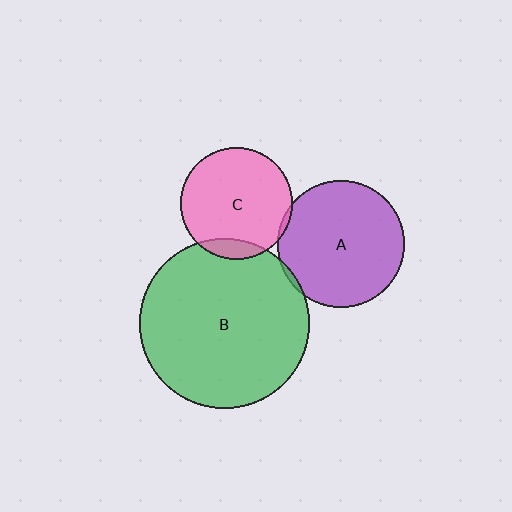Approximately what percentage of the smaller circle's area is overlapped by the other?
Approximately 10%.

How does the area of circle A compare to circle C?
Approximately 1.3 times.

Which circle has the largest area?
Circle B (green).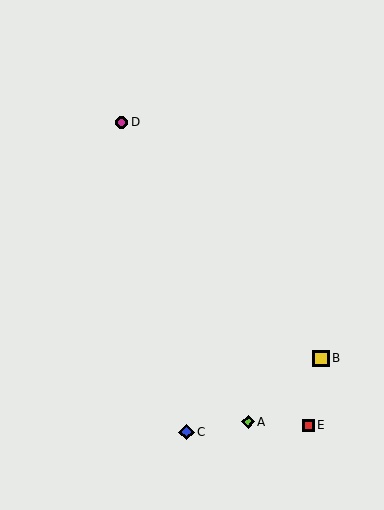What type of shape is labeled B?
Shape B is a yellow square.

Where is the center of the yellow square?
The center of the yellow square is at (321, 358).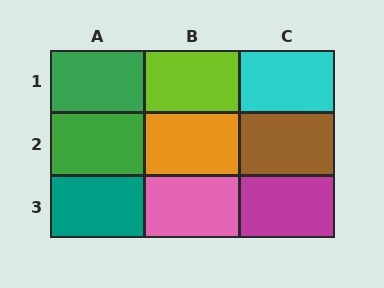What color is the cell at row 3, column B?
Pink.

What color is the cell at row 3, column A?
Teal.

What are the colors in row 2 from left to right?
Green, orange, brown.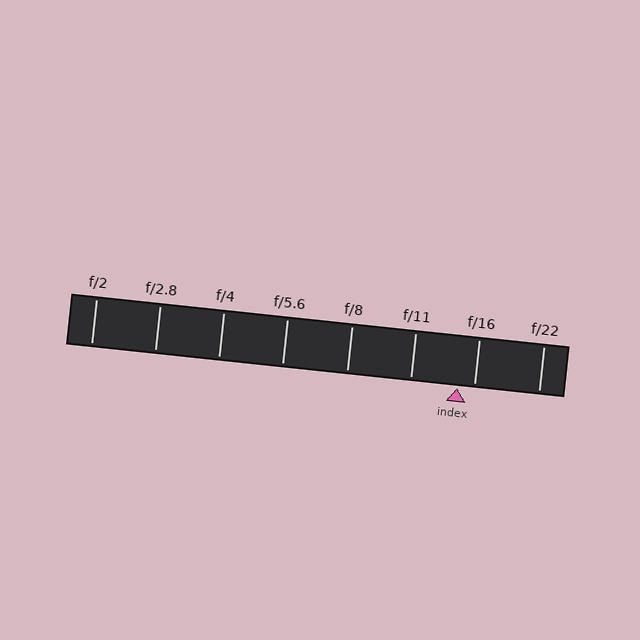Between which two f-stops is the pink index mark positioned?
The index mark is between f/11 and f/16.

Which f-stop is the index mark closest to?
The index mark is closest to f/16.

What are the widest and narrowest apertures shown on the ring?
The widest aperture shown is f/2 and the narrowest is f/22.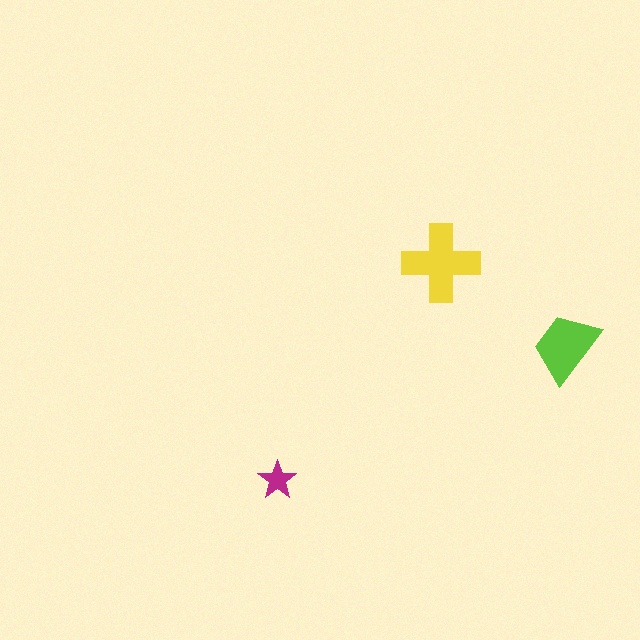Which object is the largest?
The yellow cross.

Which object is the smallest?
The magenta star.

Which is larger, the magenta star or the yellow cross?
The yellow cross.